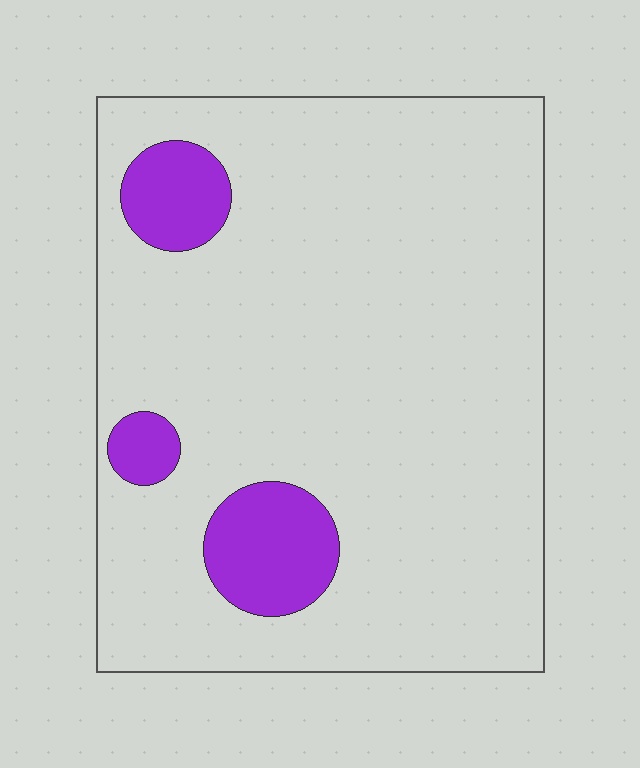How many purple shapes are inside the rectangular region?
3.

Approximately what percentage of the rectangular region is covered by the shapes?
Approximately 10%.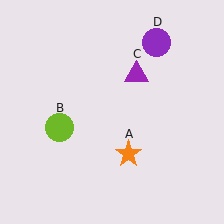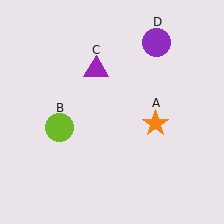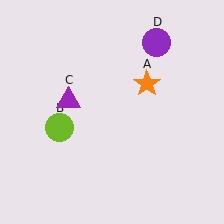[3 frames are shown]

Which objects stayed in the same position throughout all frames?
Lime circle (object B) and purple circle (object D) remained stationary.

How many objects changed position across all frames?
2 objects changed position: orange star (object A), purple triangle (object C).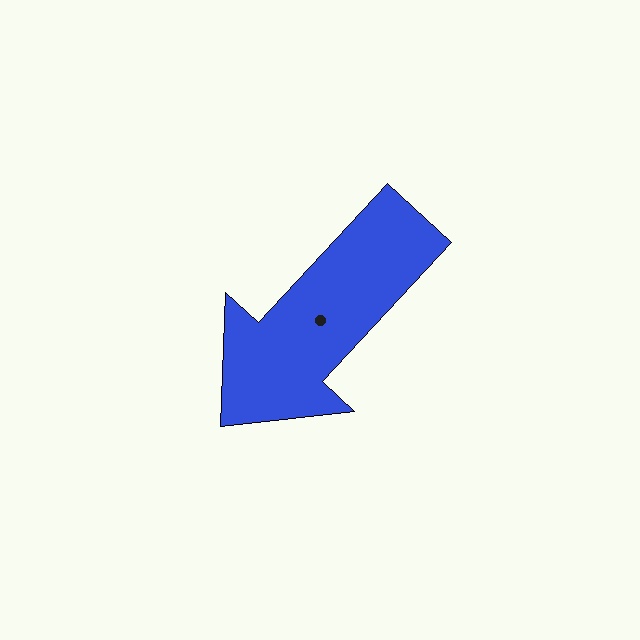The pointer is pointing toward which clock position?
Roughly 7 o'clock.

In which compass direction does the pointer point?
Southwest.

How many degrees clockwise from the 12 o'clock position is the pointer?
Approximately 223 degrees.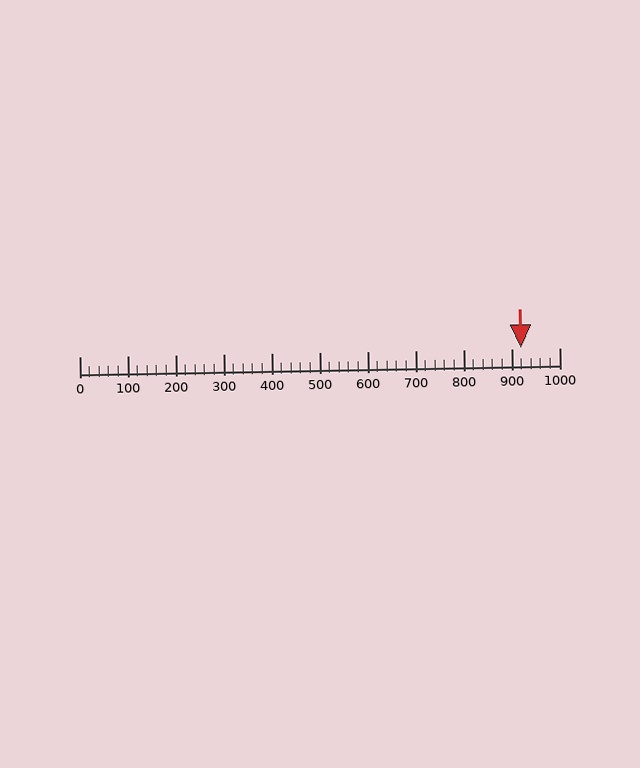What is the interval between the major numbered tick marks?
The major tick marks are spaced 100 units apart.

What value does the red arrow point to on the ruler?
The red arrow points to approximately 920.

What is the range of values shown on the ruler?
The ruler shows values from 0 to 1000.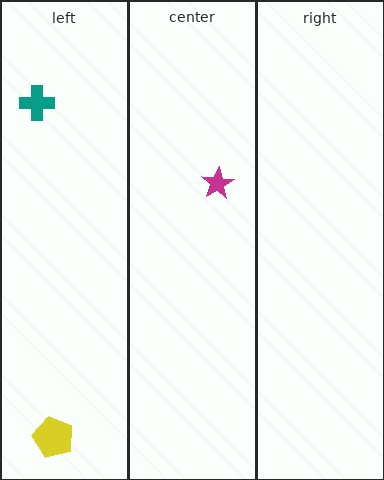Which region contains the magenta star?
The center region.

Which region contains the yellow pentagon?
The left region.